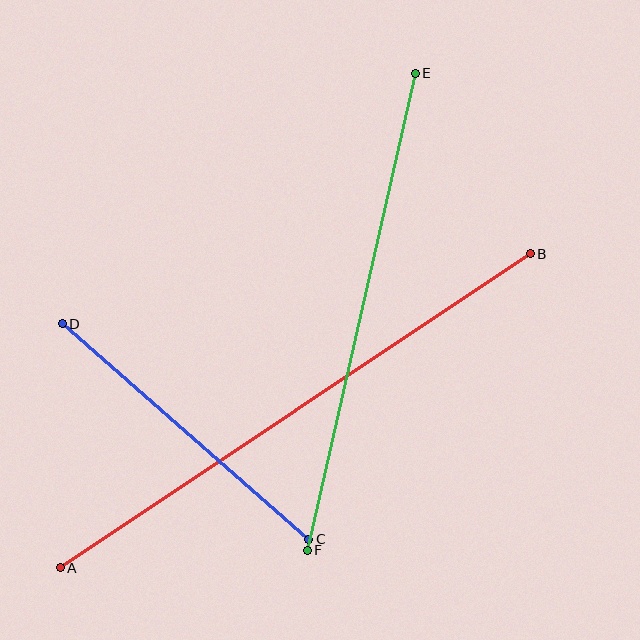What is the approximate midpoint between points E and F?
The midpoint is at approximately (361, 312) pixels.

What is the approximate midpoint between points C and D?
The midpoint is at approximately (186, 431) pixels.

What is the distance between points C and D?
The distance is approximately 328 pixels.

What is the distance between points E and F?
The distance is approximately 489 pixels.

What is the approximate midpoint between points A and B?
The midpoint is at approximately (295, 411) pixels.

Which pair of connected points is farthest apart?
Points A and B are farthest apart.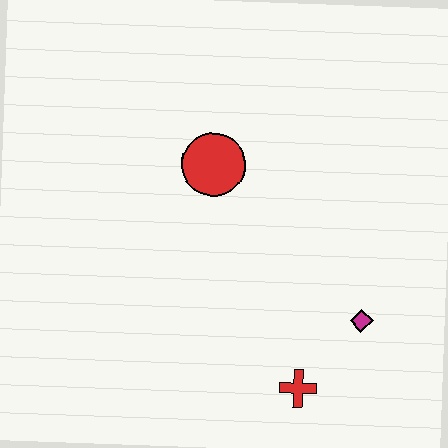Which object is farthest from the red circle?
The red cross is farthest from the red circle.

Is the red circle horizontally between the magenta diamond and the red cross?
No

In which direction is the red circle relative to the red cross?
The red circle is above the red cross.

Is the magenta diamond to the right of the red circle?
Yes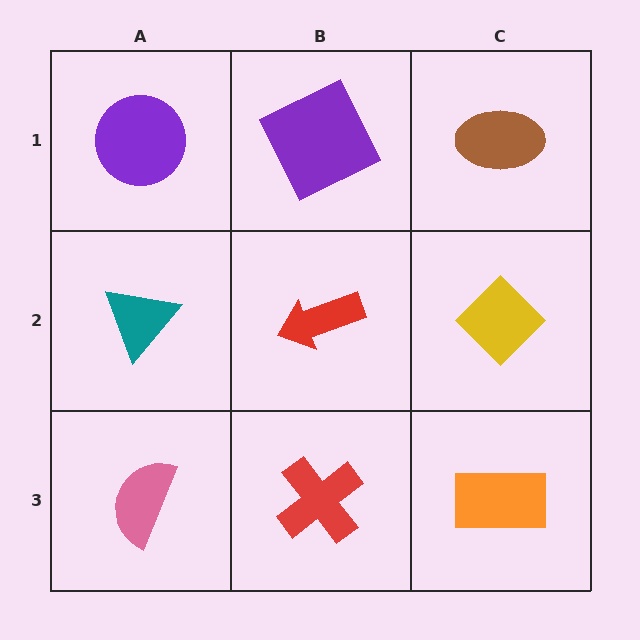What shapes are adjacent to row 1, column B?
A red arrow (row 2, column B), a purple circle (row 1, column A), a brown ellipse (row 1, column C).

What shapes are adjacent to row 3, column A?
A teal triangle (row 2, column A), a red cross (row 3, column B).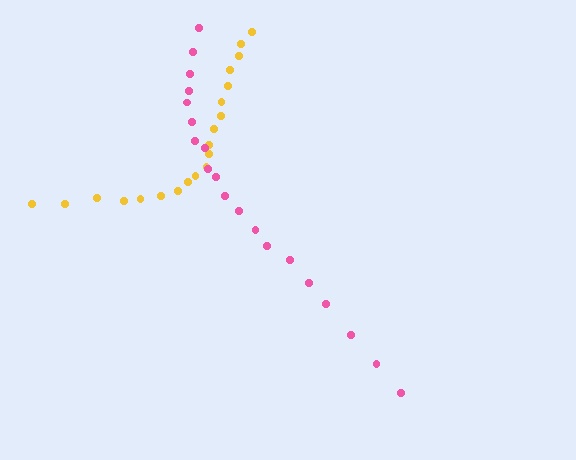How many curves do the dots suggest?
There are 2 distinct paths.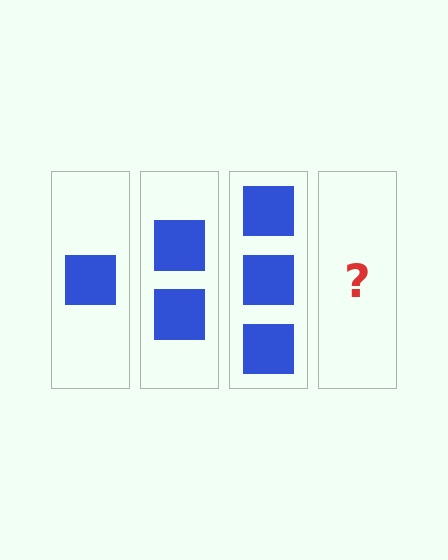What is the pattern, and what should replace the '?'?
The pattern is that each step adds one more square. The '?' should be 4 squares.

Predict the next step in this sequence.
The next step is 4 squares.